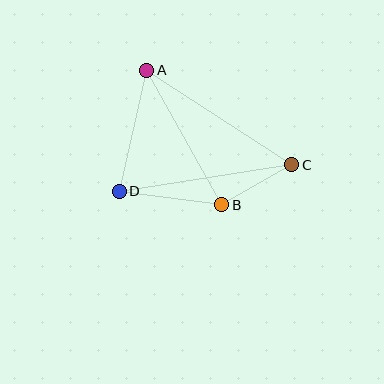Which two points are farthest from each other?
Points C and D are farthest from each other.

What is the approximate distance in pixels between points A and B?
The distance between A and B is approximately 154 pixels.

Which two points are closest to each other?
Points B and C are closest to each other.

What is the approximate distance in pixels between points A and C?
The distance between A and C is approximately 173 pixels.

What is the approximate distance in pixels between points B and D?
The distance between B and D is approximately 104 pixels.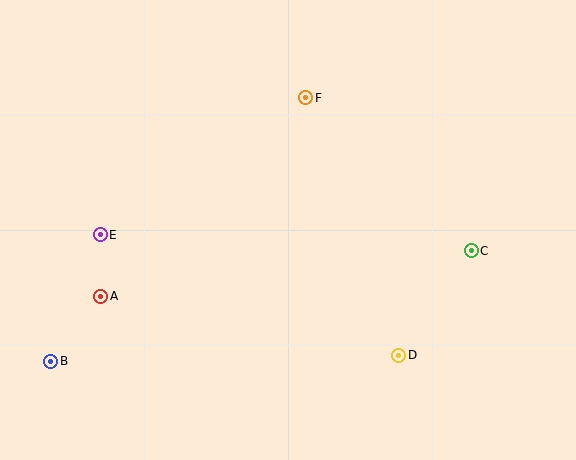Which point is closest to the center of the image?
Point F at (306, 98) is closest to the center.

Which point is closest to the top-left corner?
Point E is closest to the top-left corner.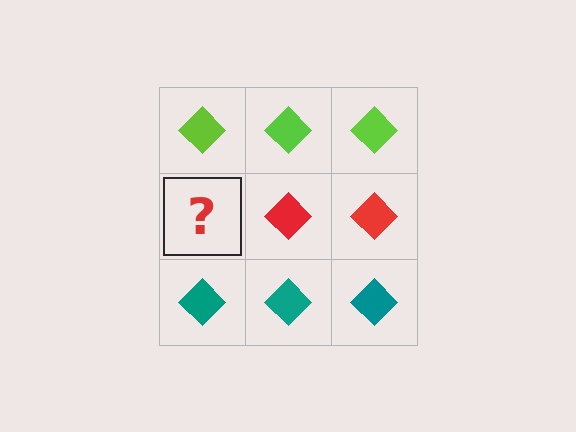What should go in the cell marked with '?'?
The missing cell should contain a red diamond.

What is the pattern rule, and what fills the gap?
The rule is that each row has a consistent color. The gap should be filled with a red diamond.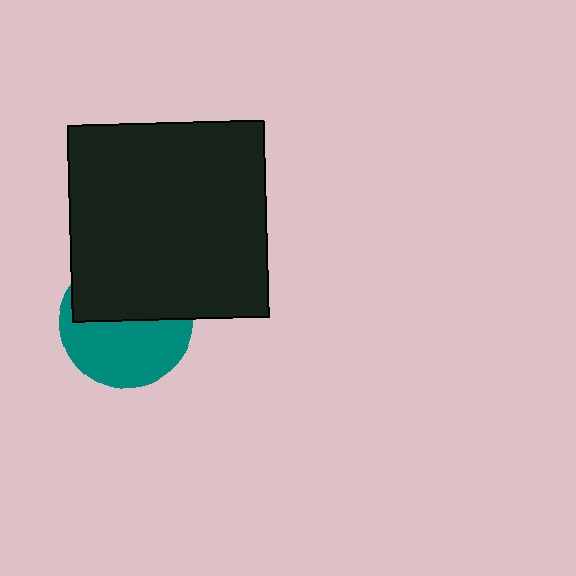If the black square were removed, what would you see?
You would see the complete teal circle.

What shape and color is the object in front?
The object in front is a black square.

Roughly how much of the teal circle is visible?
About half of it is visible (roughly 52%).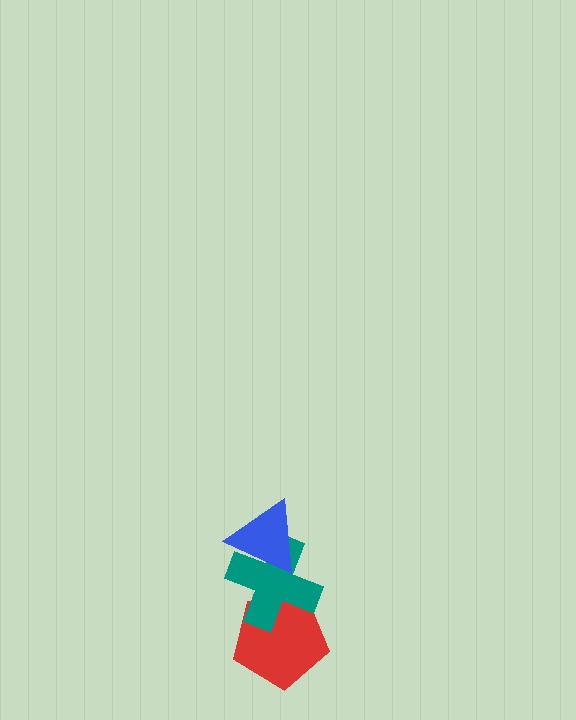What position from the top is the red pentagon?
The red pentagon is 3rd from the top.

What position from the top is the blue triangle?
The blue triangle is 1st from the top.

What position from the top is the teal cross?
The teal cross is 2nd from the top.